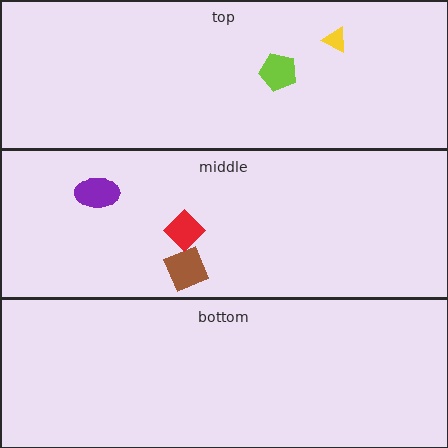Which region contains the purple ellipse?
The middle region.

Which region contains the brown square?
The middle region.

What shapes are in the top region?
The lime pentagon, the yellow triangle.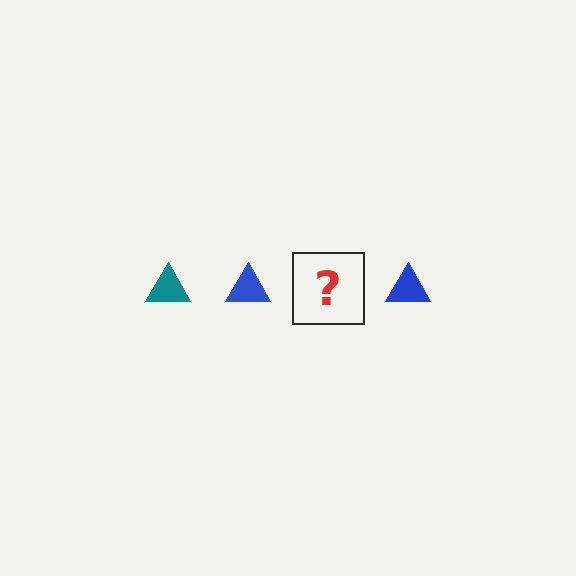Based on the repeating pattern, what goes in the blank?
The blank should be a teal triangle.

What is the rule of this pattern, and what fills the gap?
The rule is that the pattern cycles through teal, blue triangles. The gap should be filled with a teal triangle.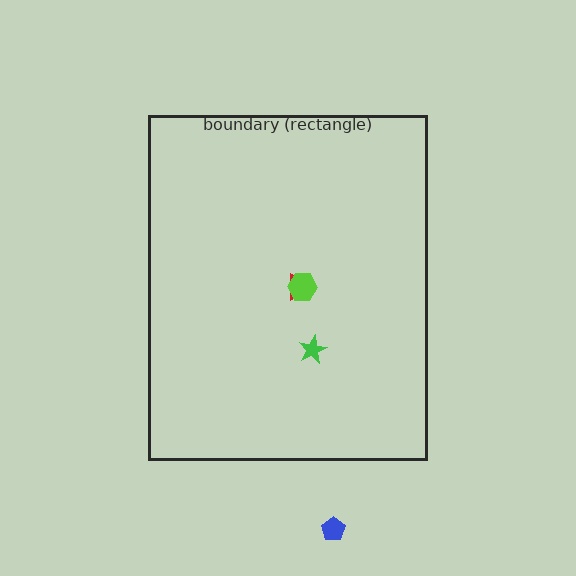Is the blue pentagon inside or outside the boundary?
Outside.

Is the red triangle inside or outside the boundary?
Inside.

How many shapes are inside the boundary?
3 inside, 1 outside.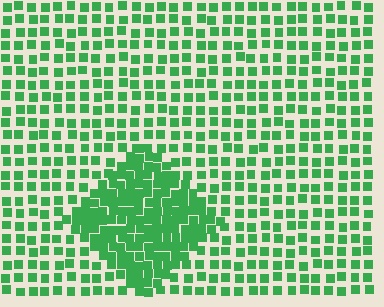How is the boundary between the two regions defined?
The boundary is defined by a change in element density (approximately 2.1x ratio). All elements are the same color, size, and shape.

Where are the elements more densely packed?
The elements are more densely packed inside the diamond boundary.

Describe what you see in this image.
The image contains small green elements arranged at two different densities. A diamond-shaped region is visible where the elements are more densely packed than the surrounding area.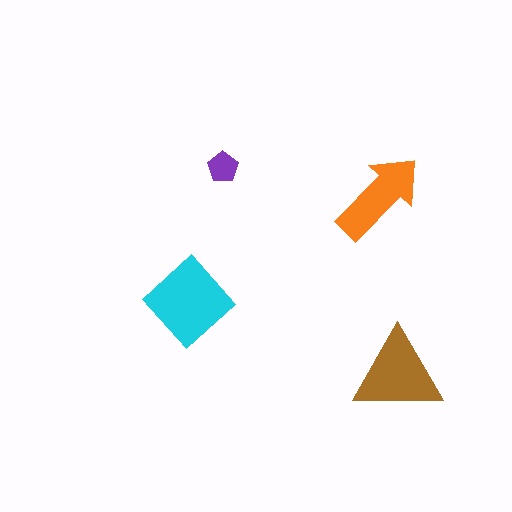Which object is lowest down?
The brown triangle is bottommost.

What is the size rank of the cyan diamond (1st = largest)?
1st.